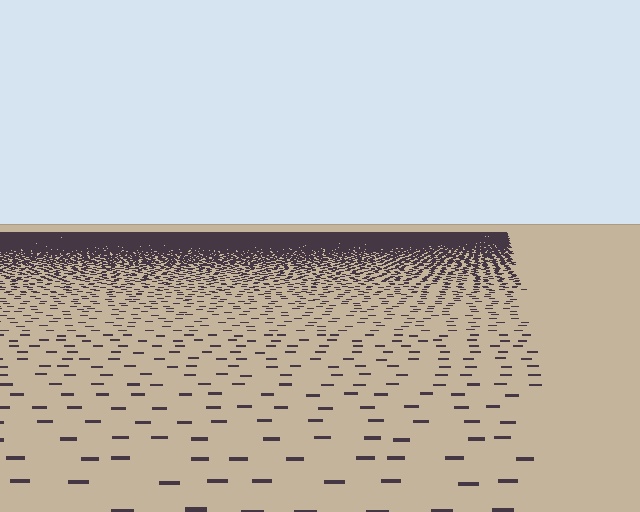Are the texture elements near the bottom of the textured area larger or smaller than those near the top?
Larger. Near the bottom, elements are closer to the viewer and appear at a bigger on-screen size.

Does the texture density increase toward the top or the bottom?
Density increases toward the top.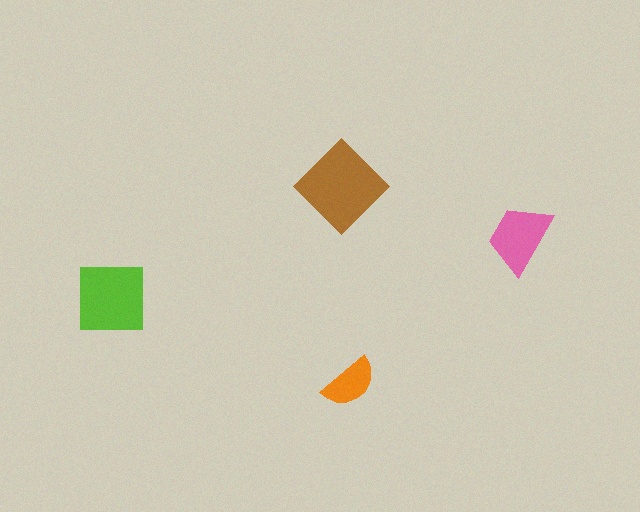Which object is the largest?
The brown diamond.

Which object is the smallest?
The orange semicircle.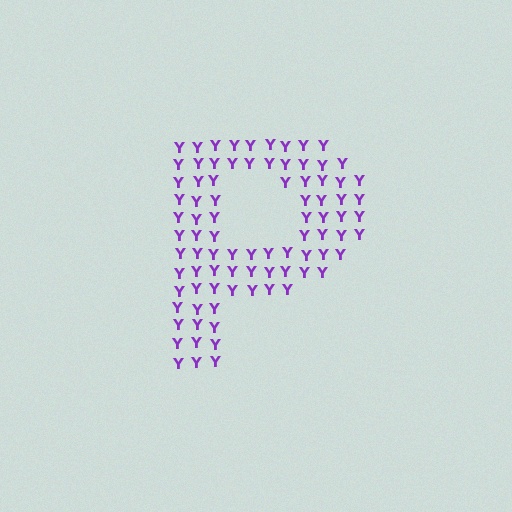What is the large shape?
The large shape is the letter P.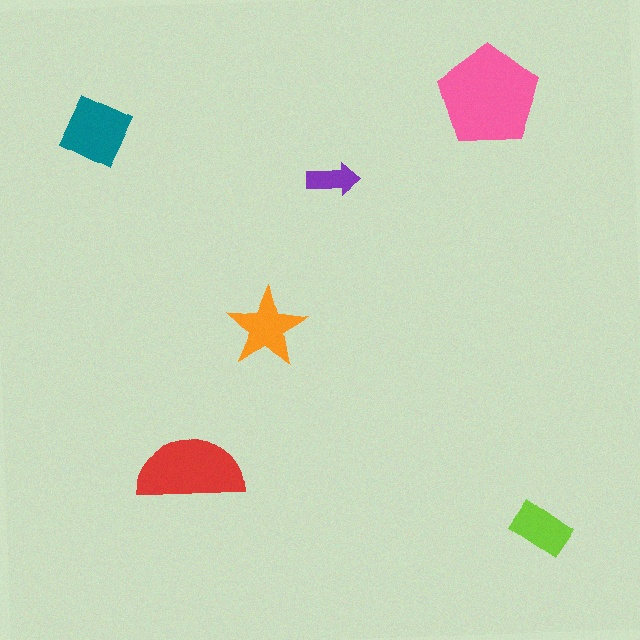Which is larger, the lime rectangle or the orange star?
The orange star.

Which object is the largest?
The pink pentagon.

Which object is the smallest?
The purple arrow.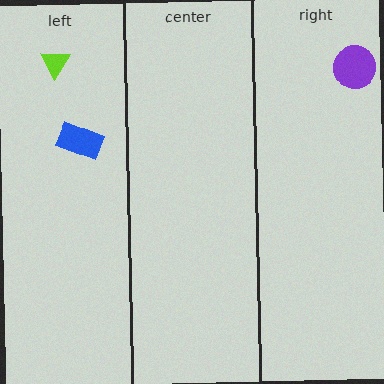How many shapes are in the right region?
1.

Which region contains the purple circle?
The right region.